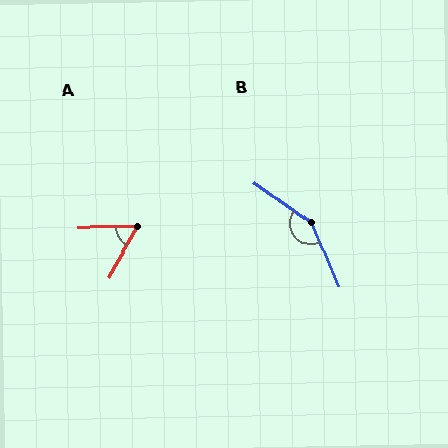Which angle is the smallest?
A, at approximately 60 degrees.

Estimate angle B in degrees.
Approximately 148 degrees.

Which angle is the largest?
B, at approximately 148 degrees.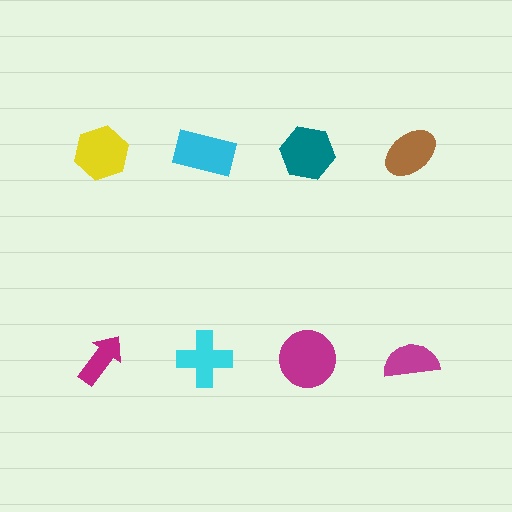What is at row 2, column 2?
A cyan cross.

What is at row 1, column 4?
A brown ellipse.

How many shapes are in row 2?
4 shapes.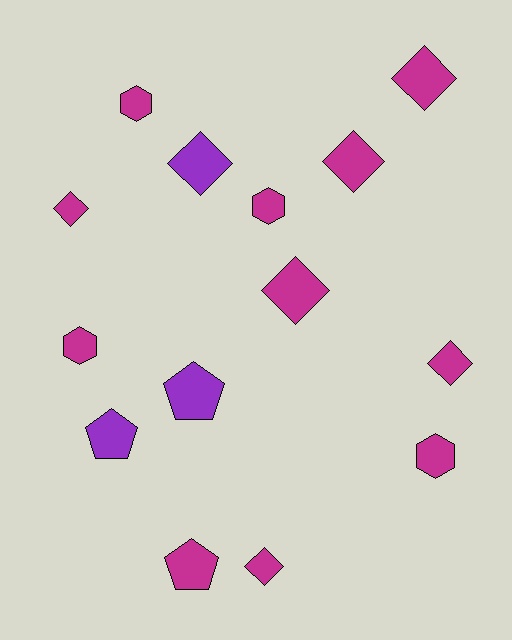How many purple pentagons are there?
There are 2 purple pentagons.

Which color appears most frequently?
Magenta, with 11 objects.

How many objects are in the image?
There are 14 objects.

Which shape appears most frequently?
Diamond, with 7 objects.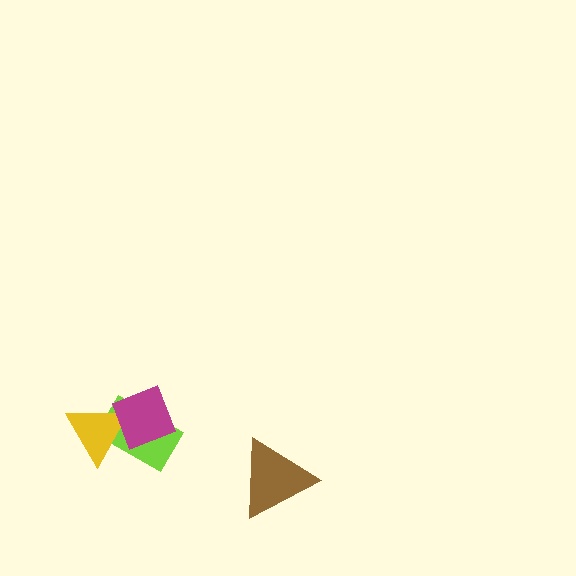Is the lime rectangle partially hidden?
Yes, it is partially covered by another shape.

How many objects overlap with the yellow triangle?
2 objects overlap with the yellow triangle.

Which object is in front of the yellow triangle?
The magenta diamond is in front of the yellow triangle.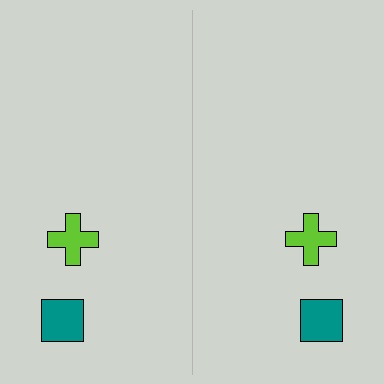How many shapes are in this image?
There are 4 shapes in this image.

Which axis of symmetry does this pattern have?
The pattern has a vertical axis of symmetry running through the center of the image.